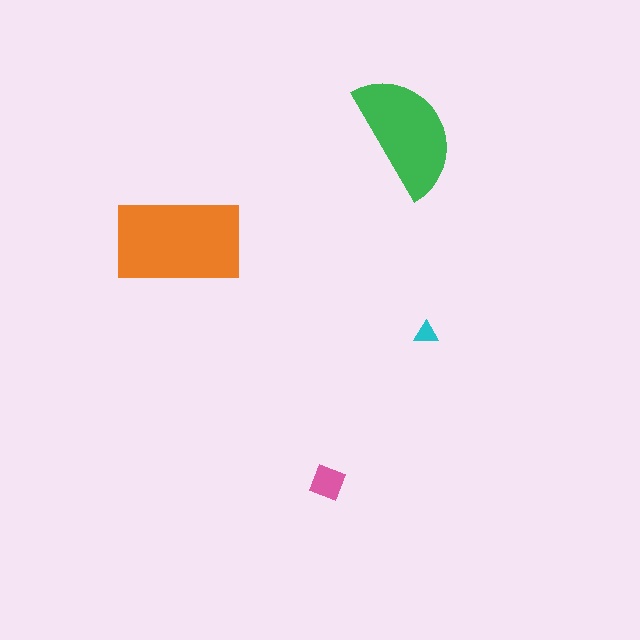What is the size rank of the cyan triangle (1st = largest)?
4th.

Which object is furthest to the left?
The orange rectangle is leftmost.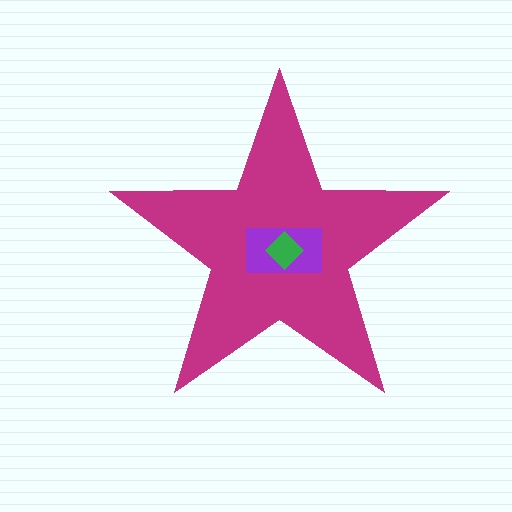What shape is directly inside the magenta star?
The purple rectangle.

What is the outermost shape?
The magenta star.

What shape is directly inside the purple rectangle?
The green diamond.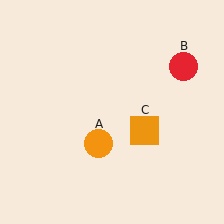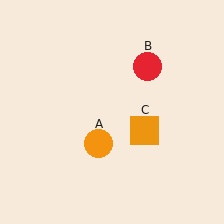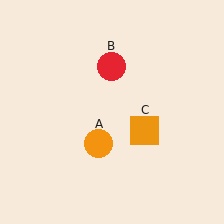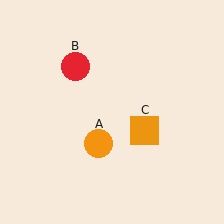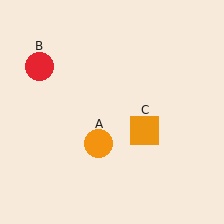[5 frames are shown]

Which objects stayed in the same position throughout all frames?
Orange circle (object A) and orange square (object C) remained stationary.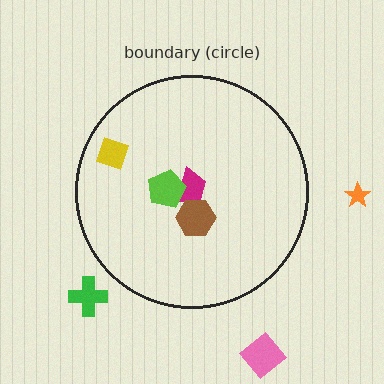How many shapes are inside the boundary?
4 inside, 3 outside.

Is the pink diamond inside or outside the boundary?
Outside.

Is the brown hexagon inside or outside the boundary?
Inside.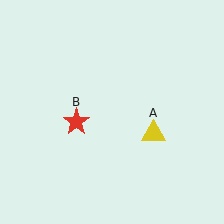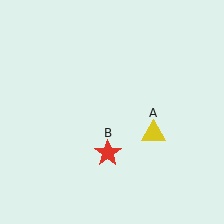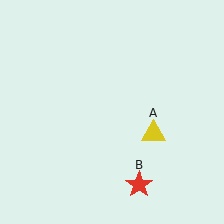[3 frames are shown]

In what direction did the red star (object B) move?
The red star (object B) moved down and to the right.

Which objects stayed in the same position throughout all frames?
Yellow triangle (object A) remained stationary.